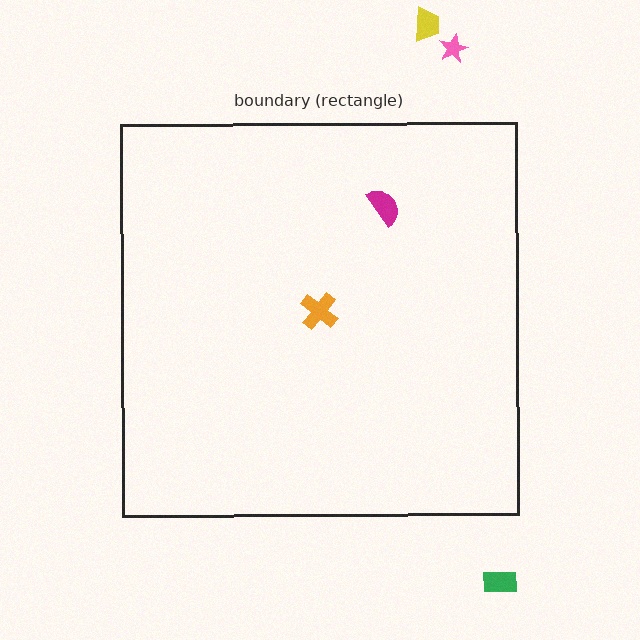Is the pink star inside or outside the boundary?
Outside.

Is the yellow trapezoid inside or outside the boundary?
Outside.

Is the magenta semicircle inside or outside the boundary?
Inside.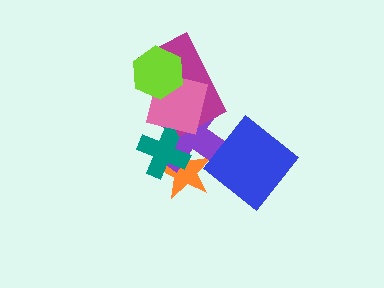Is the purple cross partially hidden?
Yes, it is partially covered by another shape.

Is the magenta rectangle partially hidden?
Yes, it is partially covered by another shape.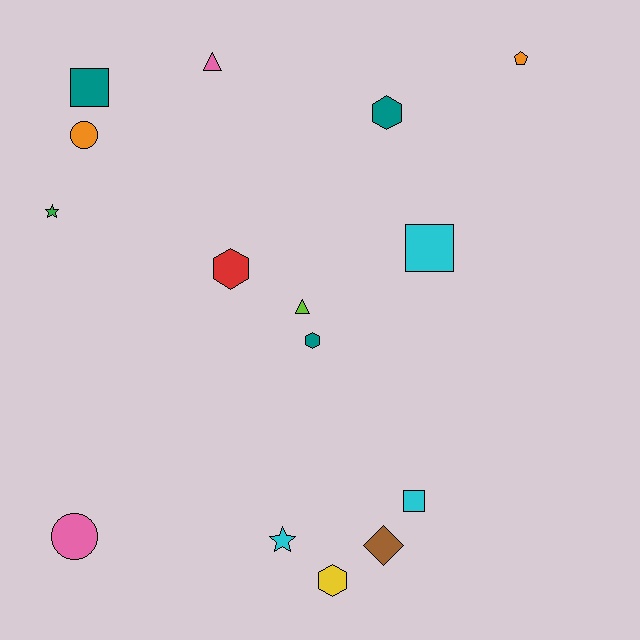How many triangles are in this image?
There are 2 triangles.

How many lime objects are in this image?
There is 1 lime object.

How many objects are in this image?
There are 15 objects.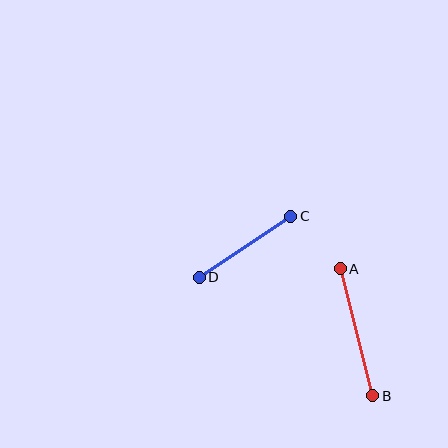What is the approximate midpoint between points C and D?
The midpoint is at approximately (245, 247) pixels.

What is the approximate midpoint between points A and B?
The midpoint is at approximately (356, 332) pixels.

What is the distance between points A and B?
The distance is approximately 131 pixels.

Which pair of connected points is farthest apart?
Points A and B are farthest apart.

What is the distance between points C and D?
The distance is approximately 110 pixels.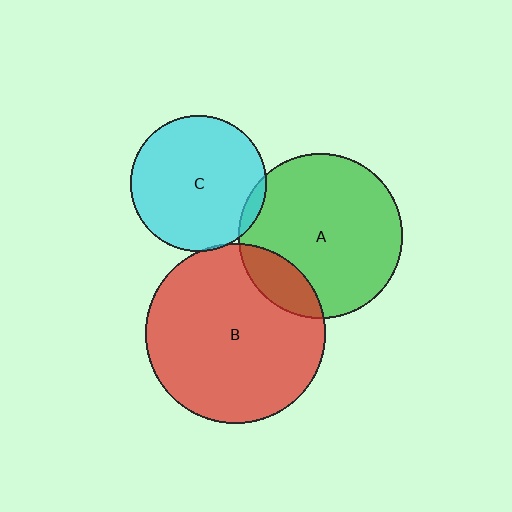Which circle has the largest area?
Circle B (red).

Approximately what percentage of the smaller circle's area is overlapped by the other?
Approximately 15%.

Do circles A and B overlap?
Yes.